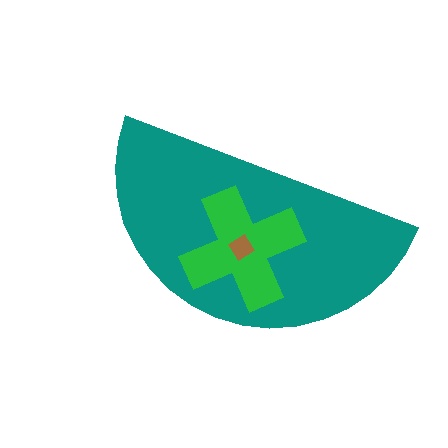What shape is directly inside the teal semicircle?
The green cross.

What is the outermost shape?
The teal semicircle.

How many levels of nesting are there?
3.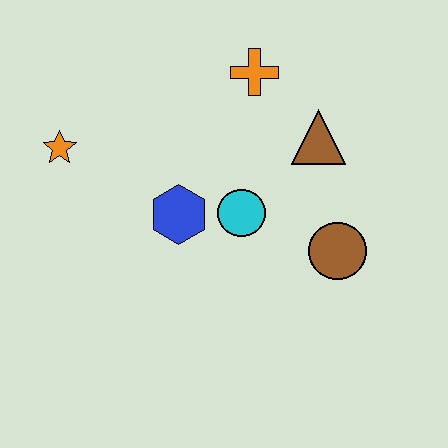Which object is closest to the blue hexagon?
The cyan circle is closest to the blue hexagon.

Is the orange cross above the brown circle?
Yes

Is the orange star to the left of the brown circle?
Yes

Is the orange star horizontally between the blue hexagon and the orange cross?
No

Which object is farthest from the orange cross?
The orange star is farthest from the orange cross.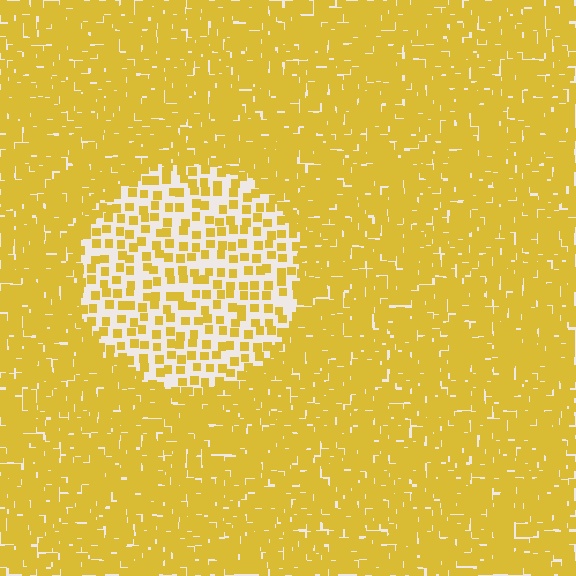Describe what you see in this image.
The image contains small yellow elements arranged at two different densities. A circle-shaped region is visible where the elements are less densely packed than the surrounding area.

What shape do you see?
I see a circle.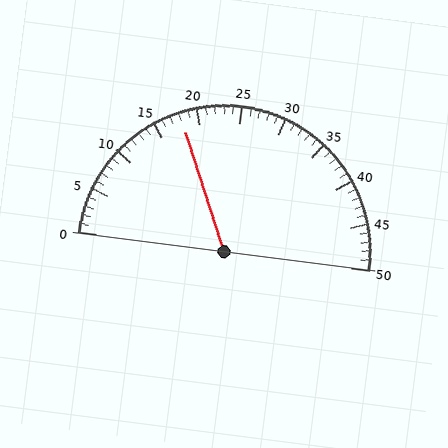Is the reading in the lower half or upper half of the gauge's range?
The reading is in the lower half of the range (0 to 50).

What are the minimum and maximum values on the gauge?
The gauge ranges from 0 to 50.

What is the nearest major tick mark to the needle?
The nearest major tick mark is 20.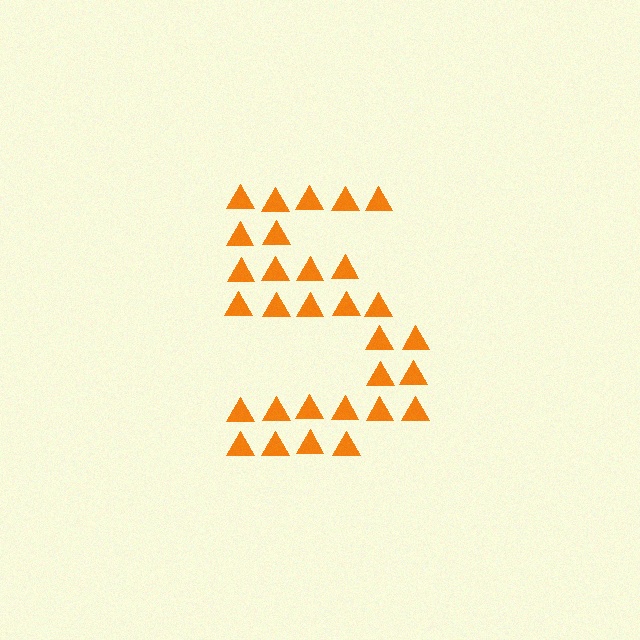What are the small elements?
The small elements are triangles.